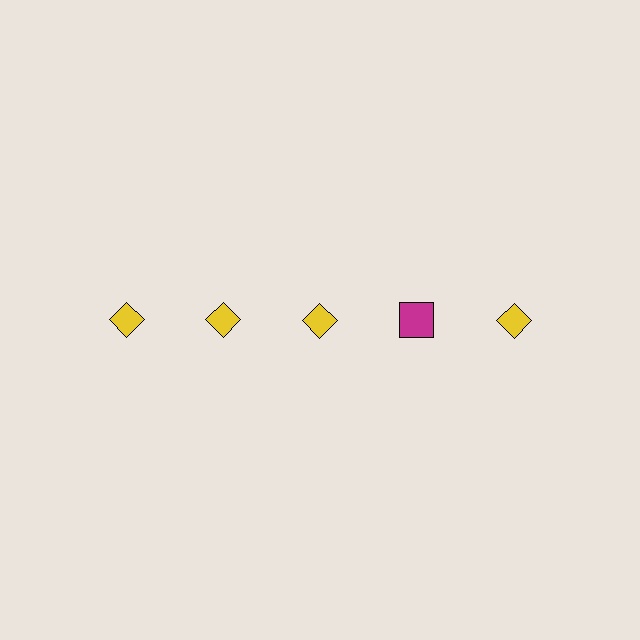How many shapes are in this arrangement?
There are 5 shapes arranged in a grid pattern.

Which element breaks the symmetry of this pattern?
The magenta square in the top row, second from right column breaks the symmetry. All other shapes are yellow diamonds.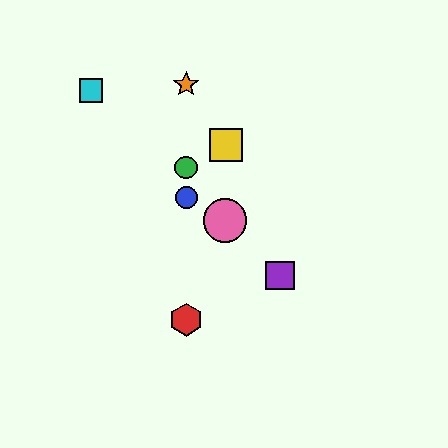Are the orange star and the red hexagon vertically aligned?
Yes, both are at x≈186.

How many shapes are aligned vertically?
4 shapes (the red hexagon, the blue circle, the green circle, the orange star) are aligned vertically.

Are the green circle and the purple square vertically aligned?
No, the green circle is at x≈186 and the purple square is at x≈280.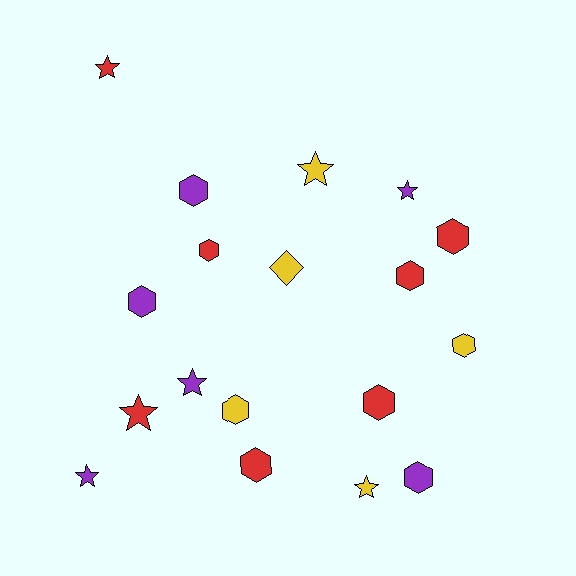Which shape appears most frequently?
Hexagon, with 10 objects.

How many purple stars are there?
There are 3 purple stars.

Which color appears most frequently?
Red, with 7 objects.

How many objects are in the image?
There are 18 objects.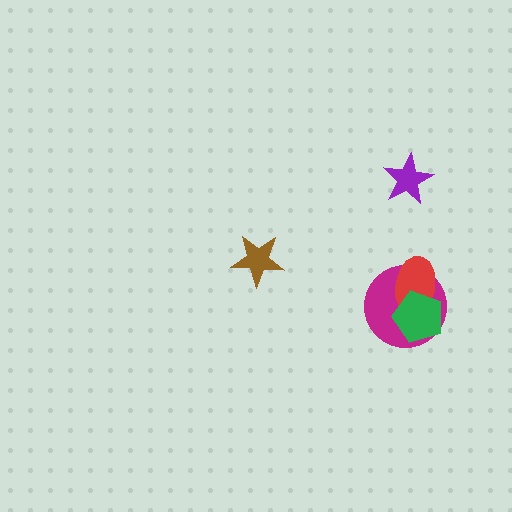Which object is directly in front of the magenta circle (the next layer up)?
The red ellipse is directly in front of the magenta circle.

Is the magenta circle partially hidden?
Yes, it is partially covered by another shape.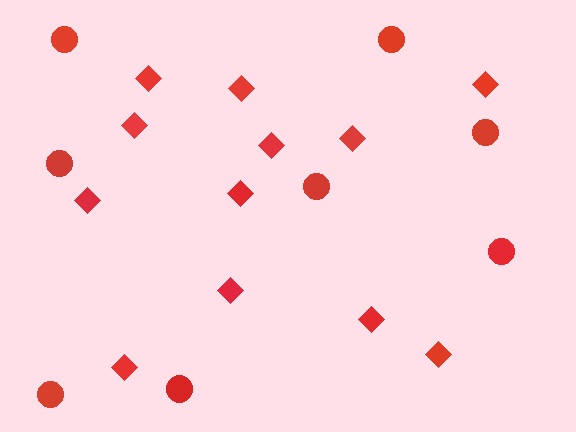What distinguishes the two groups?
There are 2 groups: one group of circles (8) and one group of diamonds (12).